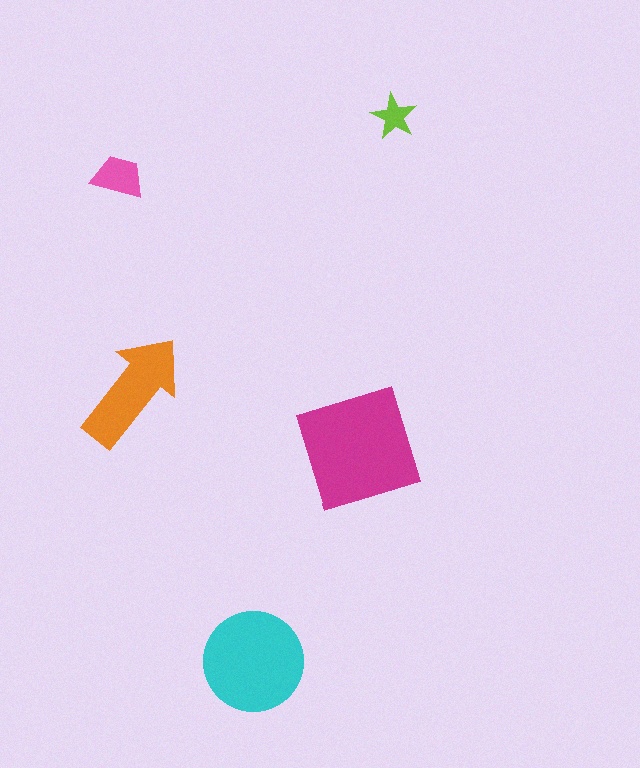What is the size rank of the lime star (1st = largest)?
5th.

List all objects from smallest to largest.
The lime star, the pink trapezoid, the orange arrow, the cyan circle, the magenta square.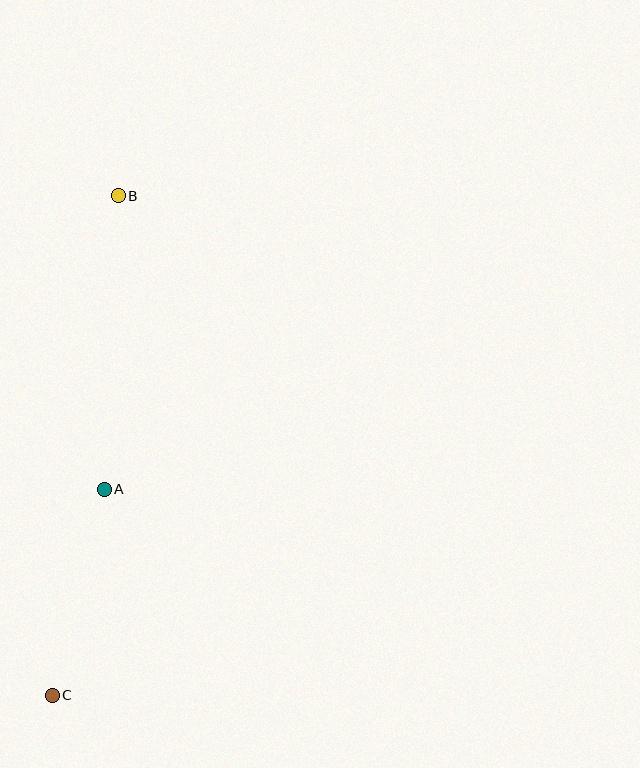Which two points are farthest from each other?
Points B and C are farthest from each other.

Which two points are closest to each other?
Points A and C are closest to each other.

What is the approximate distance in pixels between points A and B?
The distance between A and B is approximately 294 pixels.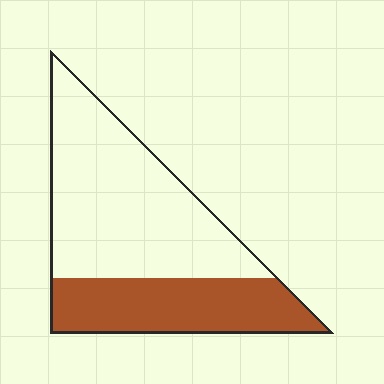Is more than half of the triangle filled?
No.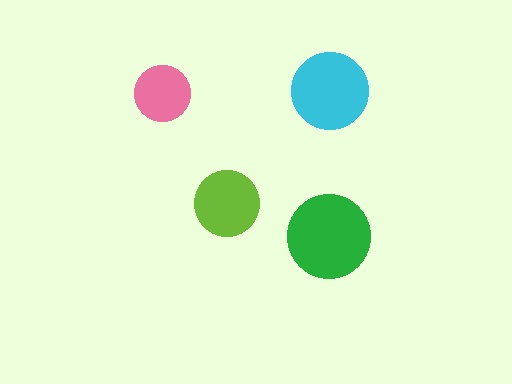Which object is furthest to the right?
The cyan circle is rightmost.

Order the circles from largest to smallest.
the green one, the cyan one, the lime one, the pink one.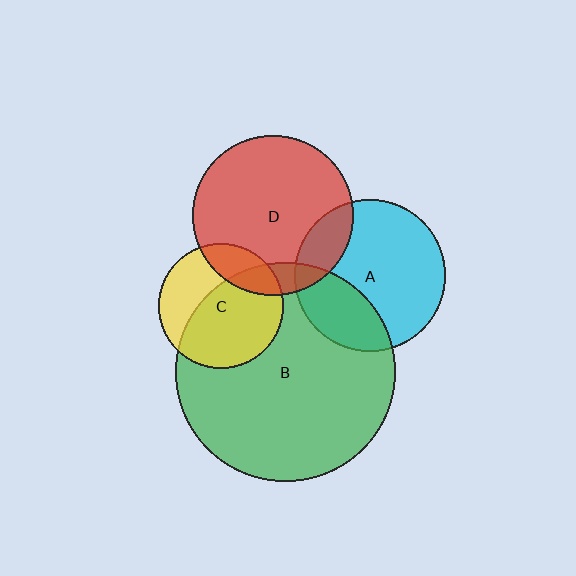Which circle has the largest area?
Circle B (green).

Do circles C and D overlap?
Yes.